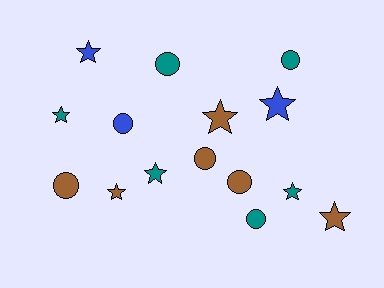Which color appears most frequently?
Brown, with 6 objects.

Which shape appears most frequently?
Star, with 8 objects.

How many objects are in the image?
There are 15 objects.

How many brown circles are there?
There are 3 brown circles.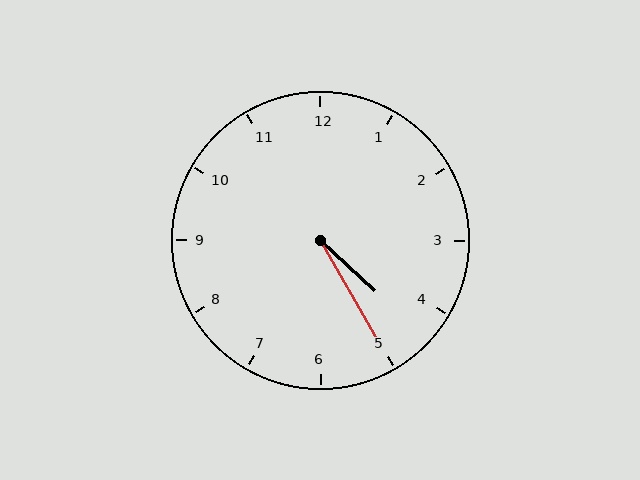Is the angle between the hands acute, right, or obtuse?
It is acute.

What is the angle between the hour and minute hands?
Approximately 18 degrees.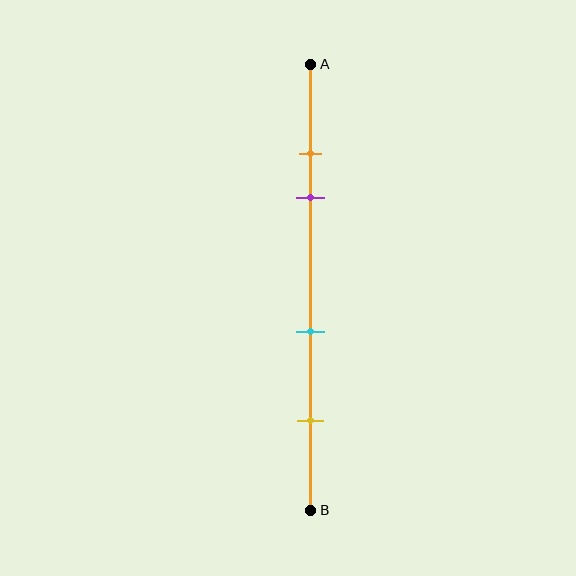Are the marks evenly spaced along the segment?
No, the marks are not evenly spaced.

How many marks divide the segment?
There are 4 marks dividing the segment.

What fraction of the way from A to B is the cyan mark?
The cyan mark is approximately 60% (0.6) of the way from A to B.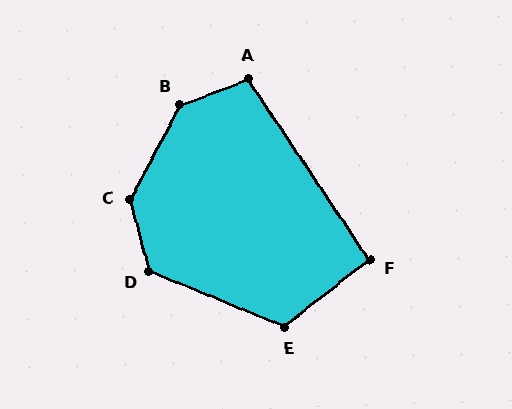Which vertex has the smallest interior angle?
F, at approximately 95 degrees.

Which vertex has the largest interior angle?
B, at approximately 138 degrees.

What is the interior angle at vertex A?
Approximately 103 degrees (obtuse).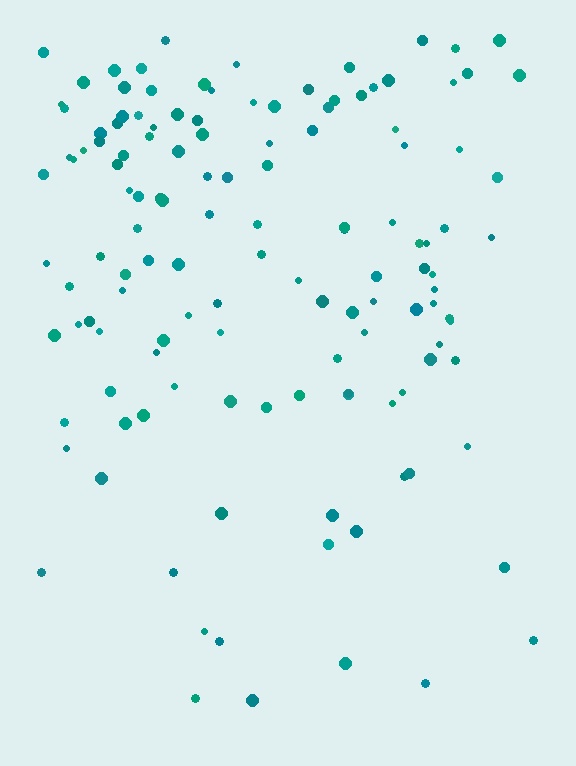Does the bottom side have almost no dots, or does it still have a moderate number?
Still a moderate number, just noticeably fewer than the top.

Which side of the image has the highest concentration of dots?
The top.